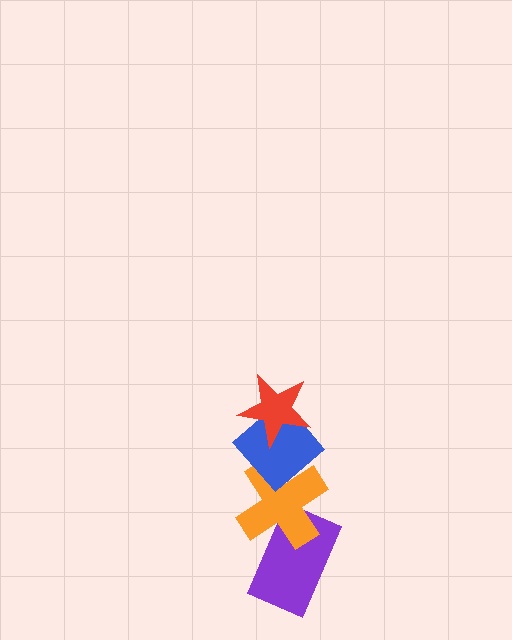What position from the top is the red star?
The red star is 1st from the top.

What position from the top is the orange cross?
The orange cross is 3rd from the top.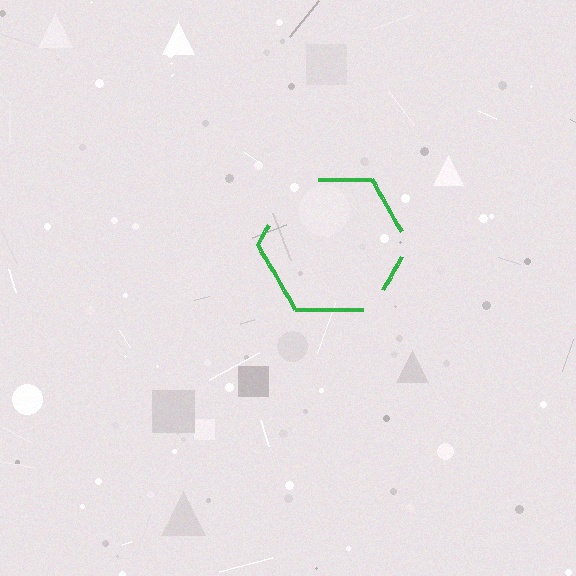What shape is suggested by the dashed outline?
The dashed outline suggests a hexagon.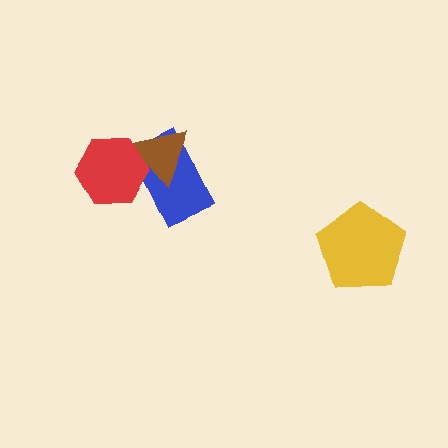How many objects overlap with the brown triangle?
2 objects overlap with the brown triangle.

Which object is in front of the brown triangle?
The red hexagon is in front of the brown triangle.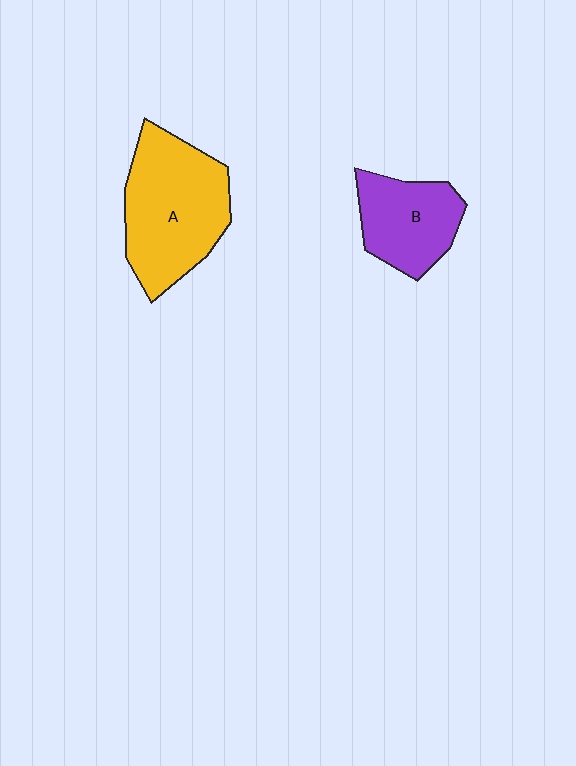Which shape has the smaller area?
Shape B (purple).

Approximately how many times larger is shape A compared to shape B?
Approximately 1.6 times.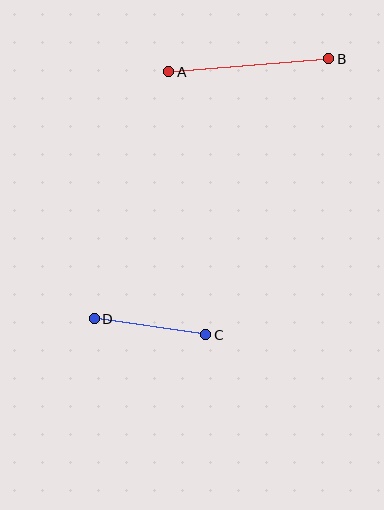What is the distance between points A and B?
The distance is approximately 160 pixels.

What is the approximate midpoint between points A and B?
The midpoint is at approximately (249, 65) pixels.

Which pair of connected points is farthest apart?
Points A and B are farthest apart.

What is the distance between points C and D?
The distance is approximately 113 pixels.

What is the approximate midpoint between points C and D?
The midpoint is at approximately (150, 327) pixels.